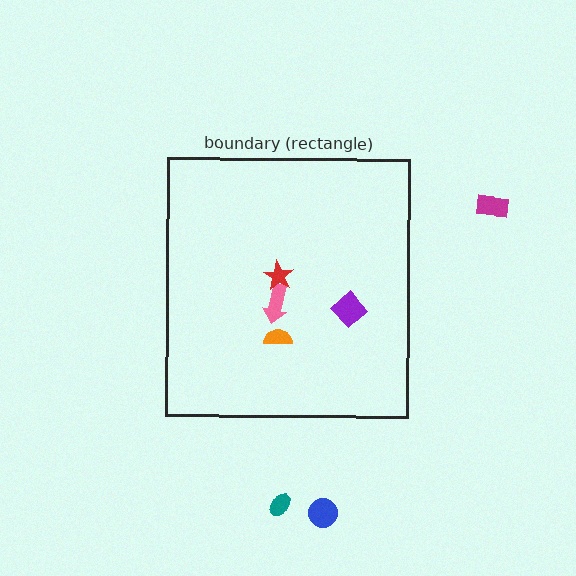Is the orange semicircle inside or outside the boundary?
Inside.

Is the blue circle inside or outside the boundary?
Outside.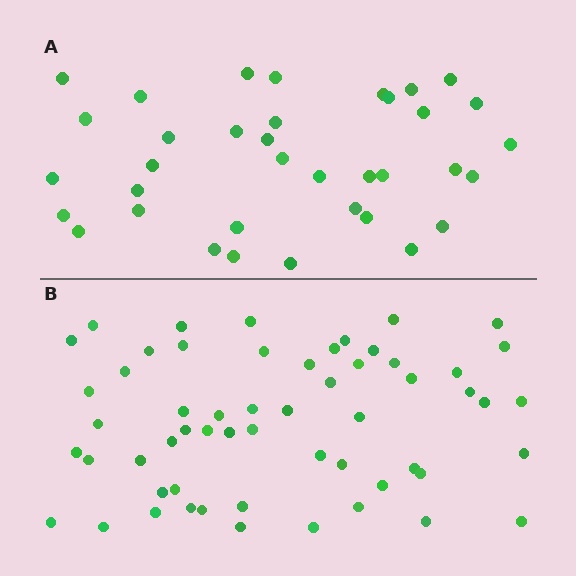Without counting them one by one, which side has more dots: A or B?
Region B (the bottom region) has more dots.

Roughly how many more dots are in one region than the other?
Region B has approximately 20 more dots than region A.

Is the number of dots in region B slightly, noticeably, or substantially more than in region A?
Region B has substantially more. The ratio is roughly 1.6 to 1.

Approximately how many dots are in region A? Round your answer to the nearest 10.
About 40 dots. (The exact count is 36, which rounds to 40.)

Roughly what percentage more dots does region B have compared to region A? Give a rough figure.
About 60% more.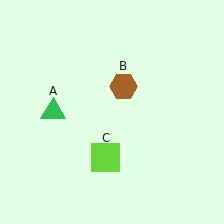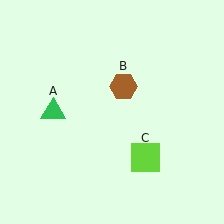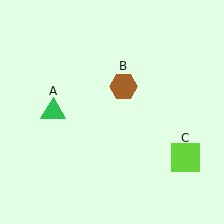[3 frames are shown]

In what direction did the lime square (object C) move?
The lime square (object C) moved right.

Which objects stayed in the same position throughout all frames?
Green triangle (object A) and brown hexagon (object B) remained stationary.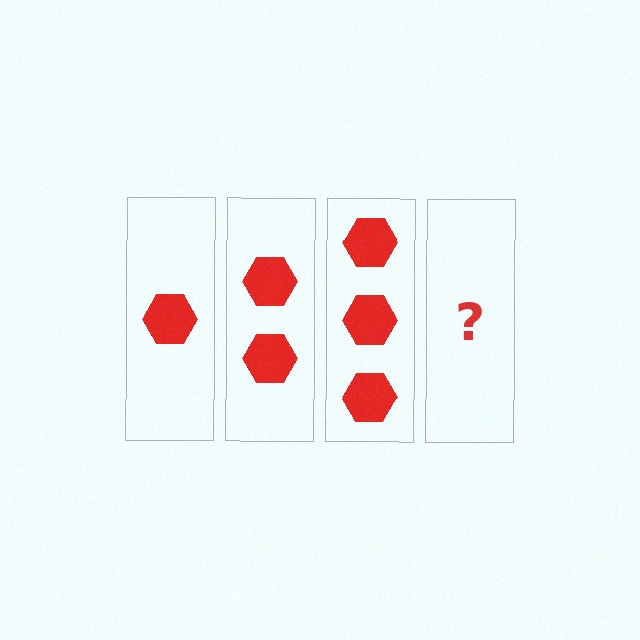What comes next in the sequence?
The next element should be 4 hexagons.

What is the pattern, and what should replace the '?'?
The pattern is that each step adds one more hexagon. The '?' should be 4 hexagons.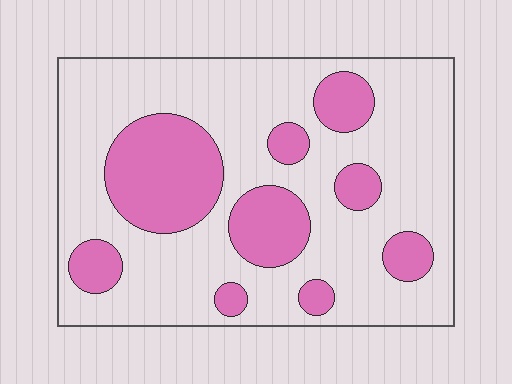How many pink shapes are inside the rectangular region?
9.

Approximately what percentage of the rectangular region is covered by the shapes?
Approximately 25%.